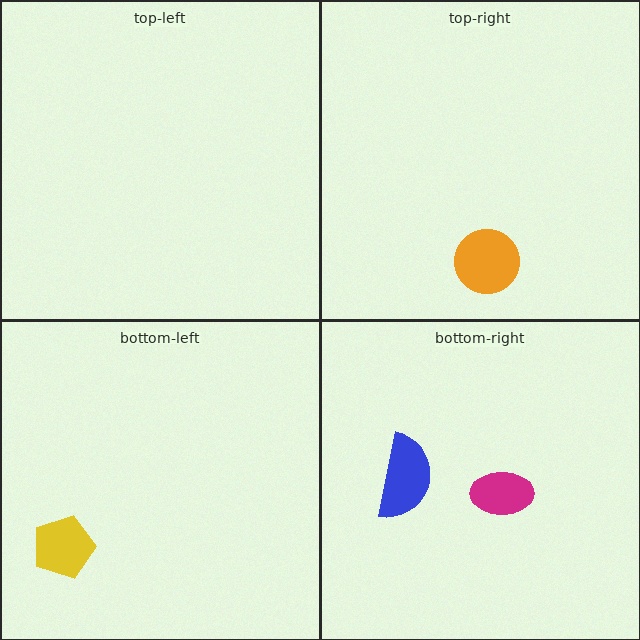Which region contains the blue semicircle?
The bottom-right region.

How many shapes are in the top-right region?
1.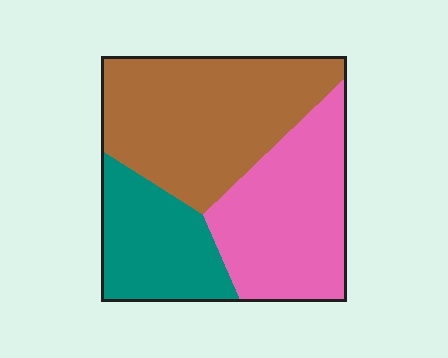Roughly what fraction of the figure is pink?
Pink takes up about one third (1/3) of the figure.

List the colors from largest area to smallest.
From largest to smallest: brown, pink, teal.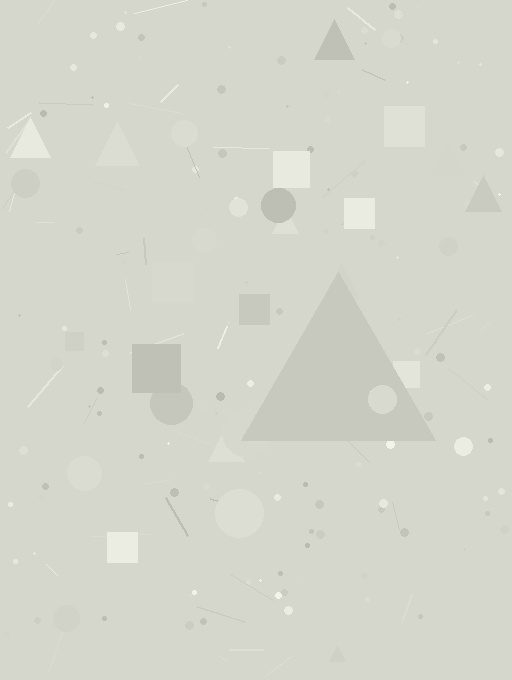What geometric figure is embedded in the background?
A triangle is embedded in the background.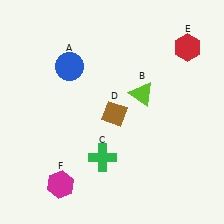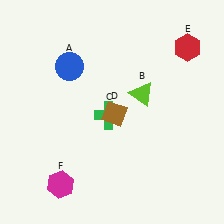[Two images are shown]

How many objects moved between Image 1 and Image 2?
1 object moved between the two images.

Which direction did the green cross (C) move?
The green cross (C) moved up.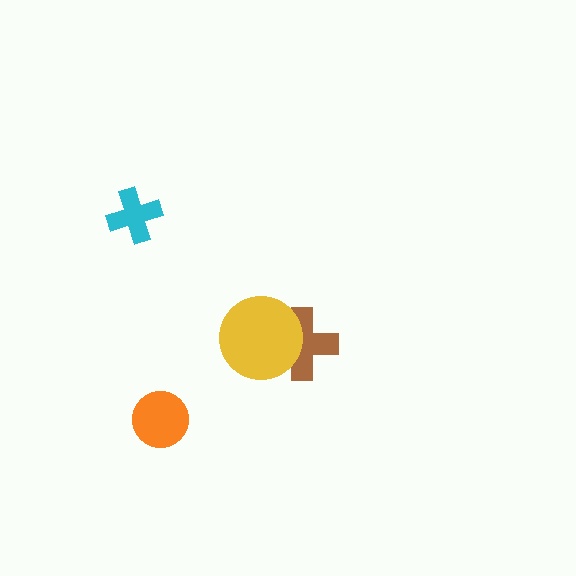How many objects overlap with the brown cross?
1 object overlaps with the brown cross.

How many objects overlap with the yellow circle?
1 object overlaps with the yellow circle.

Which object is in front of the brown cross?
The yellow circle is in front of the brown cross.